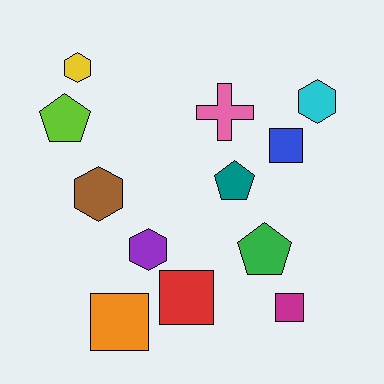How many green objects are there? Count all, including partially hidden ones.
There is 1 green object.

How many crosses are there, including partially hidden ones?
There is 1 cross.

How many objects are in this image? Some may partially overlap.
There are 12 objects.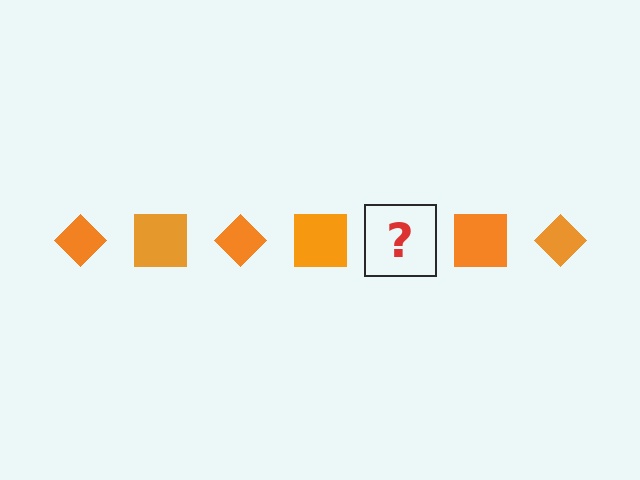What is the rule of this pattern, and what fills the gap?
The rule is that the pattern cycles through diamond, square shapes in orange. The gap should be filled with an orange diamond.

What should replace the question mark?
The question mark should be replaced with an orange diamond.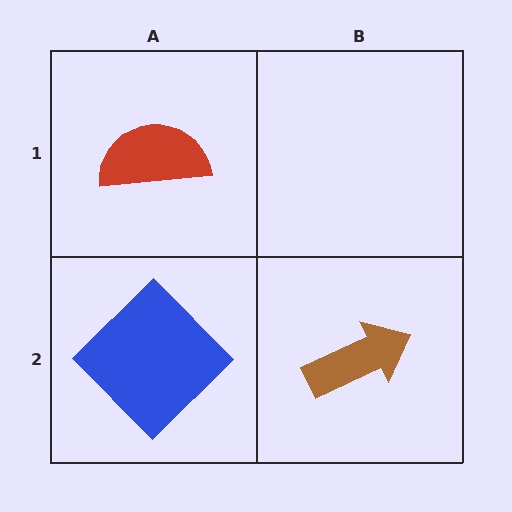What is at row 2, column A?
A blue diamond.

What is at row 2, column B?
A brown arrow.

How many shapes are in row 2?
2 shapes.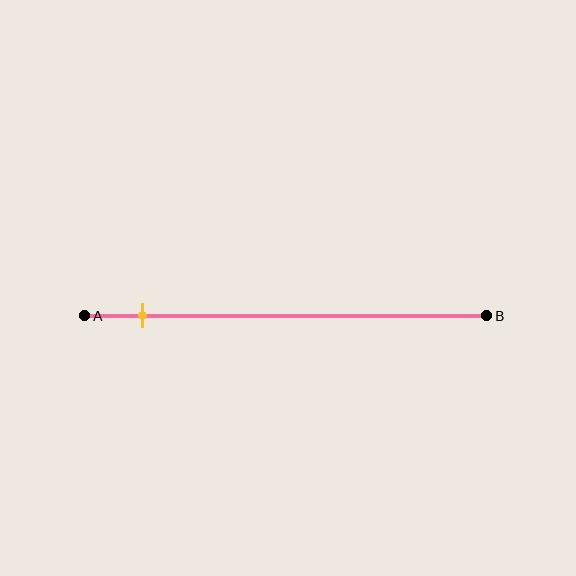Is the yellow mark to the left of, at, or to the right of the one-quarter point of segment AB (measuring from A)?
The yellow mark is to the left of the one-quarter point of segment AB.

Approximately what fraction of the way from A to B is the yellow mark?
The yellow mark is approximately 15% of the way from A to B.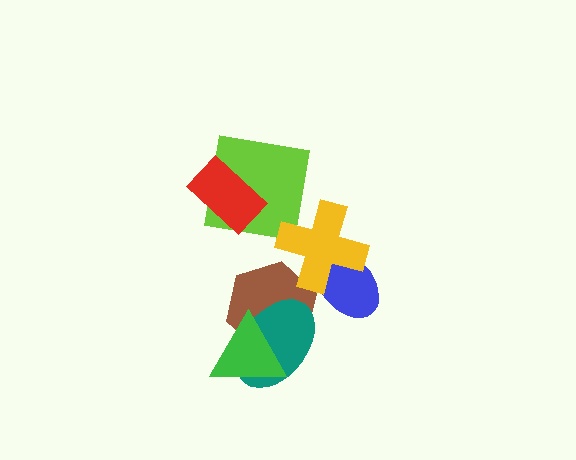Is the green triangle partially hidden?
No, no other shape covers it.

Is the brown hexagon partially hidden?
Yes, it is partially covered by another shape.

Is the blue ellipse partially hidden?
Yes, it is partially covered by another shape.